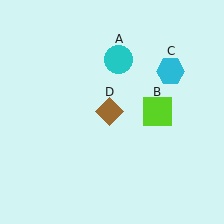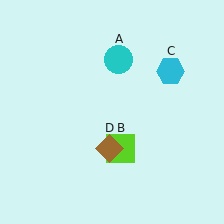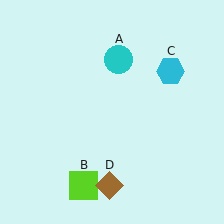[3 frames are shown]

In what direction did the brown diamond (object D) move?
The brown diamond (object D) moved down.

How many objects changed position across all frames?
2 objects changed position: lime square (object B), brown diamond (object D).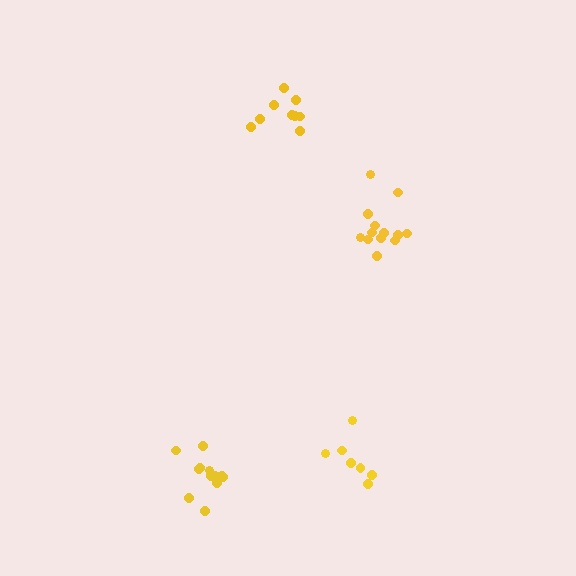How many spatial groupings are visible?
There are 4 spatial groupings.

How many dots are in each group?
Group 1: 7 dots, Group 2: 12 dots, Group 3: 9 dots, Group 4: 13 dots (41 total).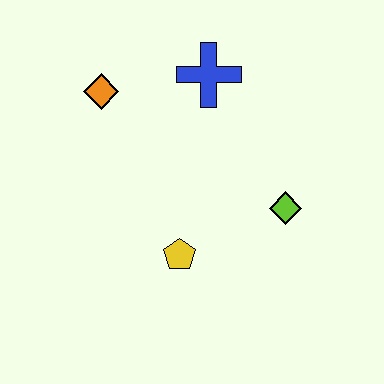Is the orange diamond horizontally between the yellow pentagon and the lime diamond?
No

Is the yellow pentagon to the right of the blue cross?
No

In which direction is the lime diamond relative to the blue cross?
The lime diamond is below the blue cross.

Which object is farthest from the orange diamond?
The lime diamond is farthest from the orange diamond.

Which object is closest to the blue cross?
The orange diamond is closest to the blue cross.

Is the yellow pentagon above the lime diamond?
No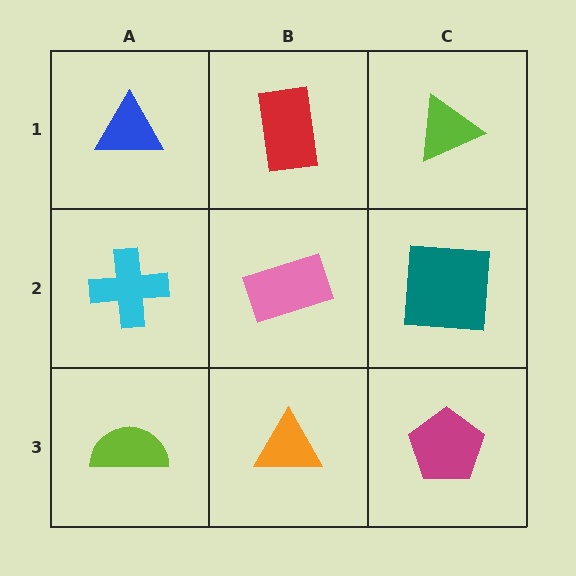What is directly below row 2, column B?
An orange triangle.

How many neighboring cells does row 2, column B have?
4.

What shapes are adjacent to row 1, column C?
A teal square (row 2, column C), a red rectangle (row 1, column B).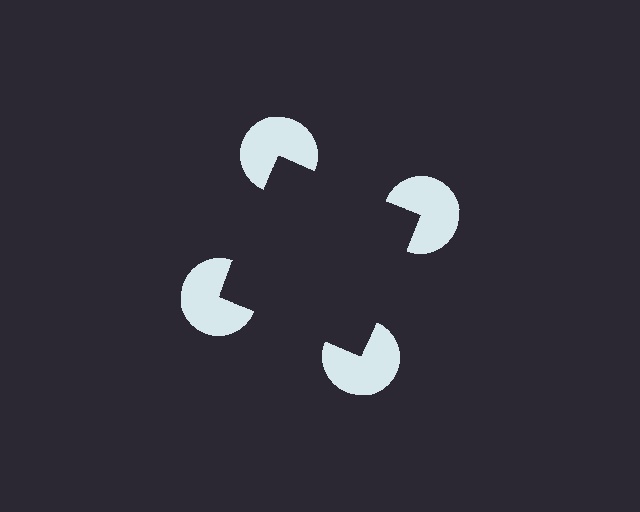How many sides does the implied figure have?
4 sides.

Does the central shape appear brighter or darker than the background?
It typically appears slightly darker than the background, even though no actual brightness change is drawn.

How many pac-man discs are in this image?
There are 4 — one at each vertex of the illusory square.